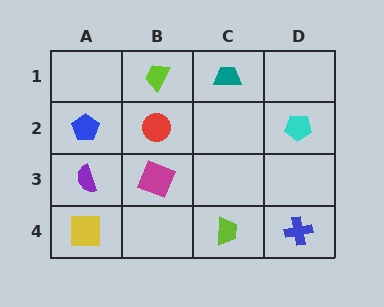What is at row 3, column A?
A purple semicircle.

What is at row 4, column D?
A blue cross.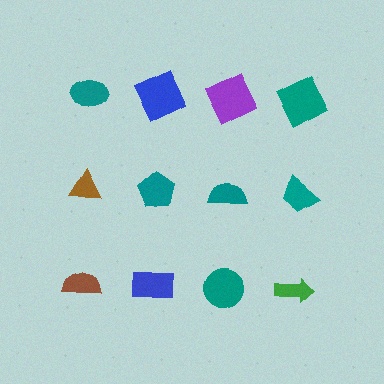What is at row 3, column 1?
A brown semicircle.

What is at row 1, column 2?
A blue square.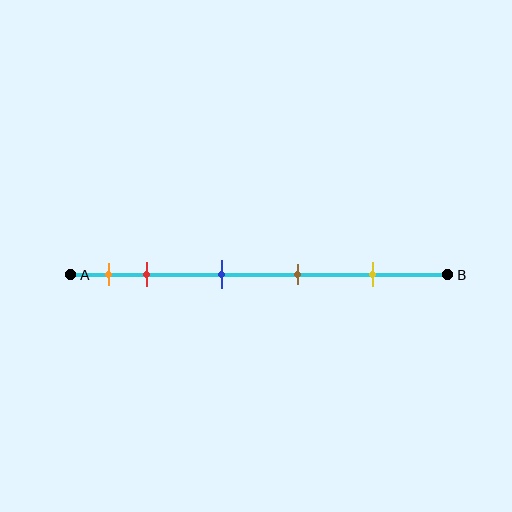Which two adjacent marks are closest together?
The orange and red marks are the closest adjacent pair.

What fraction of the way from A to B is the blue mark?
The blue mark is approximately 40% (0.4) of the way from A to B.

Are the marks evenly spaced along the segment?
No, the marks are not evenly spaced.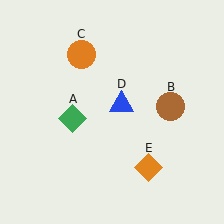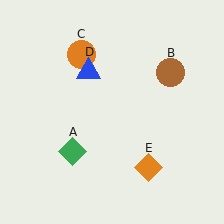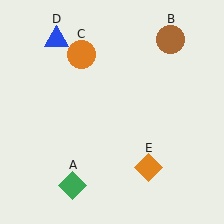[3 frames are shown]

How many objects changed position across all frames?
3 objects changed position: green diamond (object A), brown circle (object B), blue triangle (object D).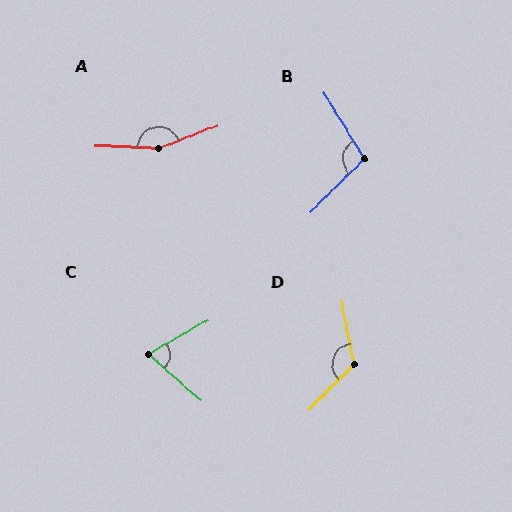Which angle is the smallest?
C, at approximately 72 degrees.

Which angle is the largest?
A, at approximately 156 degrees.